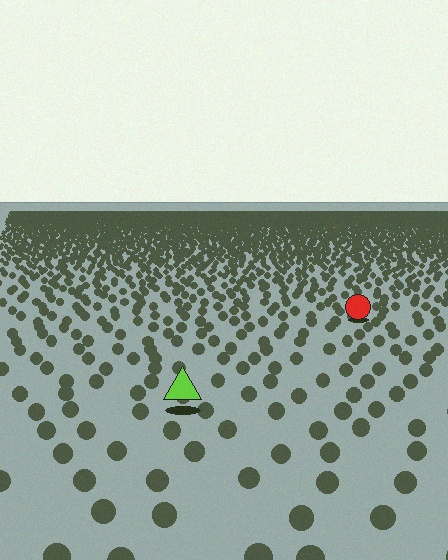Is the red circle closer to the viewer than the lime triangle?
No. The lime triangle is closer — you can tell from the texture gradient: the ground texture is coarser near it.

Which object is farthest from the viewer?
The red circle is farthest from the viewer. It appears smaller and the ground texture around it is denser.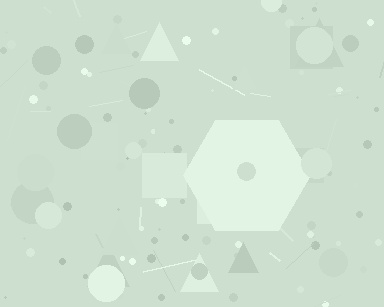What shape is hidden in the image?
A hexagon is hidden in the image.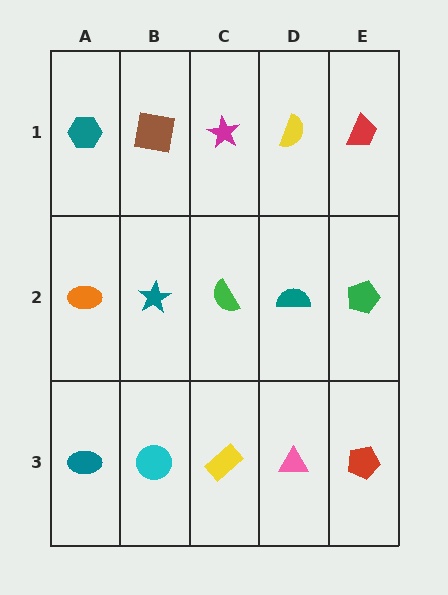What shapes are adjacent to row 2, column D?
A yellow semicircle (row 1, column D), a pink triangle (row 3, column D), a green semicircle (row 2, column C), a green pentagon (row 2, column E).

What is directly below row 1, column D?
A teal semicircle.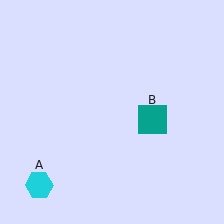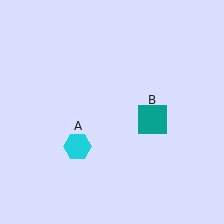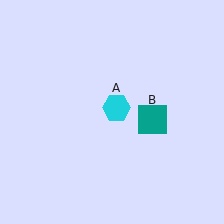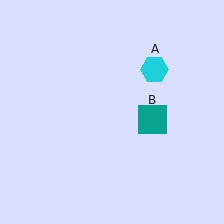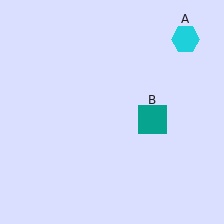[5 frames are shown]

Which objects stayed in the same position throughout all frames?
Teal square (object B) remained stationary.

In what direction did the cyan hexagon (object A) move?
The cyan hexagon (object A) moved up and to the right.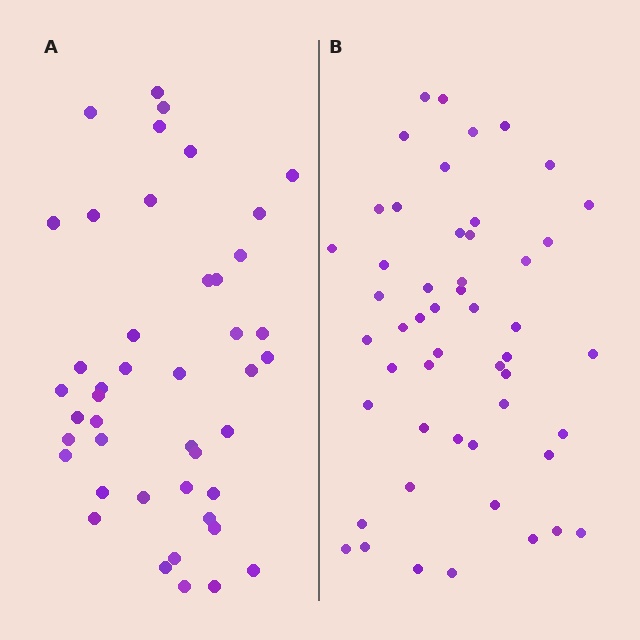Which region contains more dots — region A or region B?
Region B (the right region) has more dots.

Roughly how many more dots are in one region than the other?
Region B has roughly 8 or so more dots than region A.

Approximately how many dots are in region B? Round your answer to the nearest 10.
About 50 dots. (The exact count is 51, which rounds to 50.)